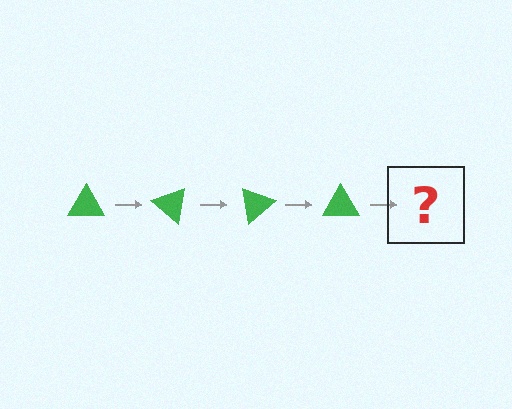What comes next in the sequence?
The next element should be a green triangle rotated 160 degrees.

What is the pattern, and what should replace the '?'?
The pattern is that the triangle rotates 40 degrees each step. The '?' should be a green triangle rotated 160 degrees.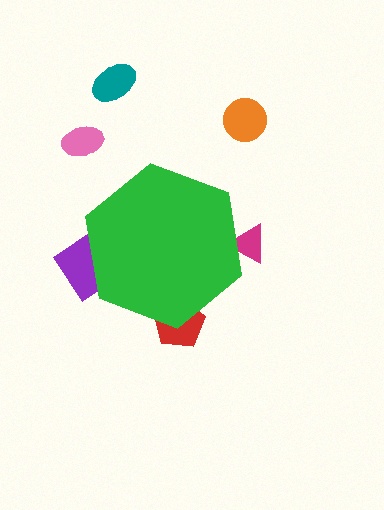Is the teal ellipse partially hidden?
No, the teal ellipse is fully visible.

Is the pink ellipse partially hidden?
No, the pink ellipse is fully visible.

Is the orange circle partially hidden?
No, the orange circle is fully visible.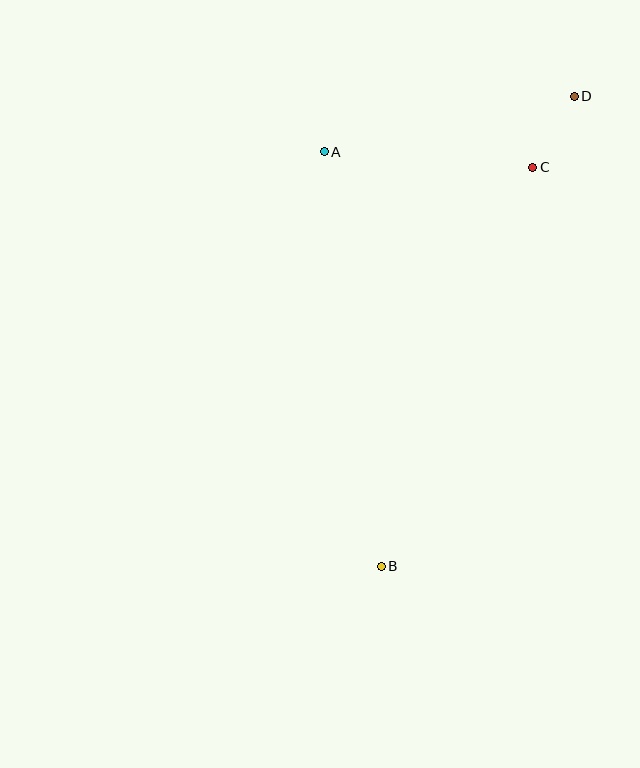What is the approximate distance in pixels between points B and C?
The distance between B and C is approximately 427 pixels.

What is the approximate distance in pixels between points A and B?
The distance between A and B is approximately 419 pixels.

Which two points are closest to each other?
Points C and D are closest to each other.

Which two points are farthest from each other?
Points B and D are farthest from each other.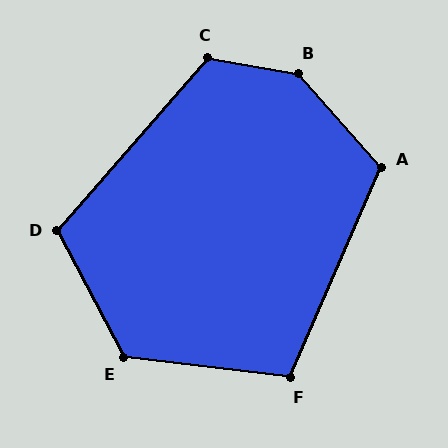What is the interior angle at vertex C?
Approximately 121 degrees (obtuse).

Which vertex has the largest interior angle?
B, at approximately 142 degrees.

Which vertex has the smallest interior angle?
F, at approximately 107 degrees.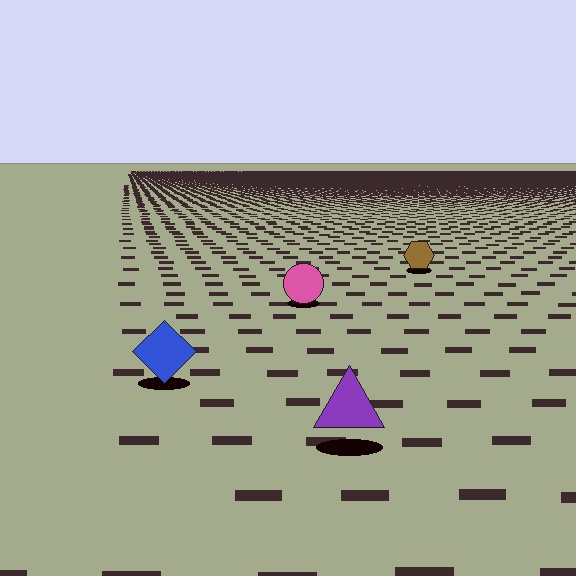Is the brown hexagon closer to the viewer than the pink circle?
No. The pink circle is closer — you can tell from the texture gradient: the ground texture is coarser near it.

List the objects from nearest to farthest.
From nearest to farthest: the purple triangle, the blue diamond, the pink circle, the brown hexagon.